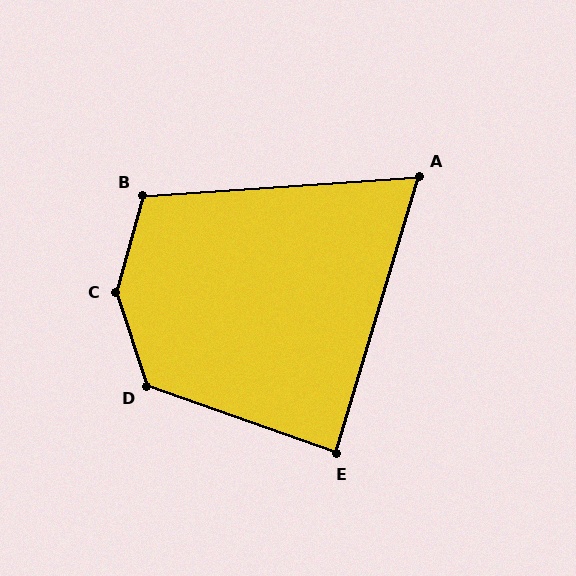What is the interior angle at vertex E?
Approximately 87 degrees (approximately right).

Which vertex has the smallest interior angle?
A, at approximately 69 degrees.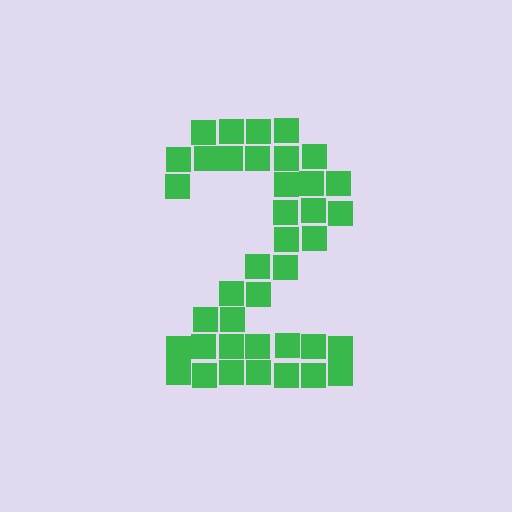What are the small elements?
The small elements are squares.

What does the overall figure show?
The overall figure shows the digit 2.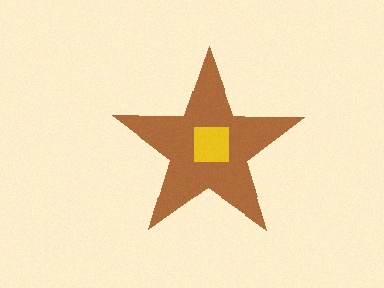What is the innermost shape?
The yellow square.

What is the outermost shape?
The brown star.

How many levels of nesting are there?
2.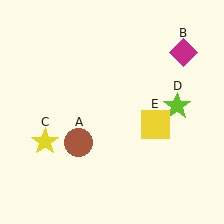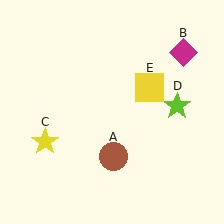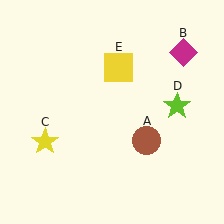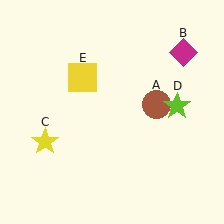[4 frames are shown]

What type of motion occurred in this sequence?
The brown circle (object A), yellow square (object E) rotated counterclockwise around the center of the scene.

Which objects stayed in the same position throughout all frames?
Magenta diamond (object B) and yellow star (object C) and lime star (object D) remained stationary.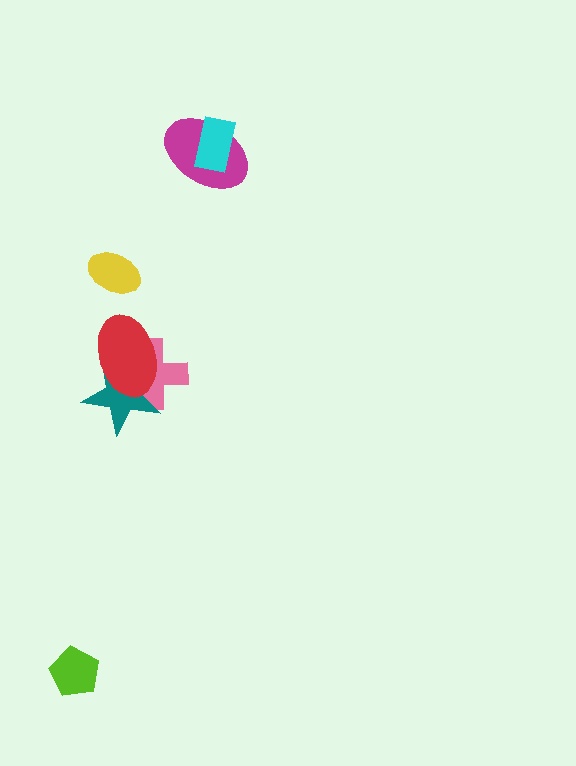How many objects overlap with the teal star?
2 objects overlap with the teal star.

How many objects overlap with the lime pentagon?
0 objects overlap with the lime pentagon.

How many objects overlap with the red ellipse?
2 objects overlap with the red ellipse.